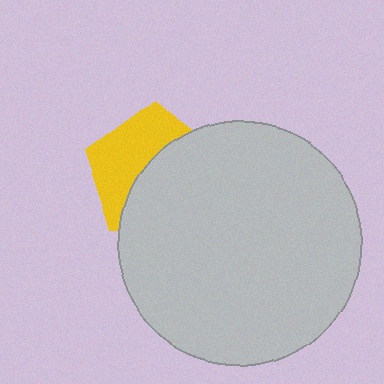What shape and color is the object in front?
The object in front is a light gray circle.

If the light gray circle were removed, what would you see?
You would see the complete yellow pentagon.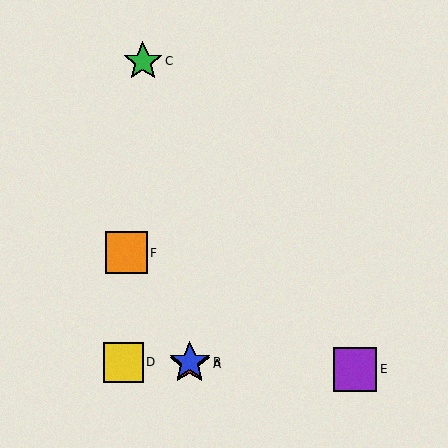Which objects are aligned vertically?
Objects A, B are aligned vertically.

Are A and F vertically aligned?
No, A is at x≈190 and F is at x≈126.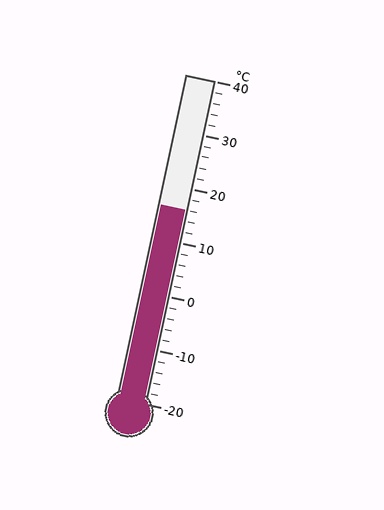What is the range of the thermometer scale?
The thermometer scale ranges from -20°C to 40°C.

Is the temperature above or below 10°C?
The temperature is above 10°C.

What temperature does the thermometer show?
The thermometer shows approximately 16°C.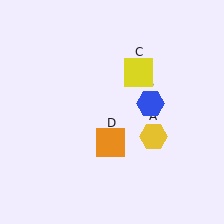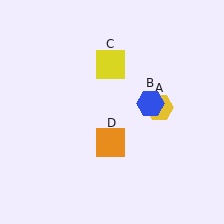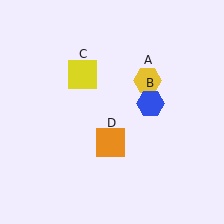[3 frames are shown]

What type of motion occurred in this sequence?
The yellow hexagon (object A), yellow square (object C) rotated counterclockwise around the center of the scene.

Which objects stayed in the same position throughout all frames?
Blue hexagon (object B) and orange square (object D) remained stationary.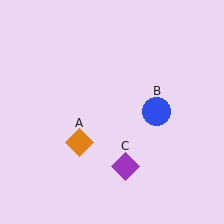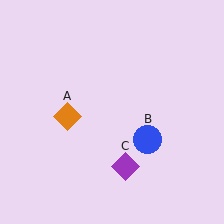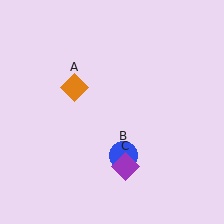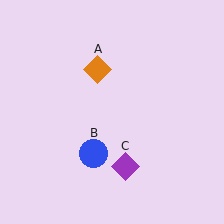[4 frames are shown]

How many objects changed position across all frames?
2 objects changed position: orange diamond (object A), blue circle (object B).